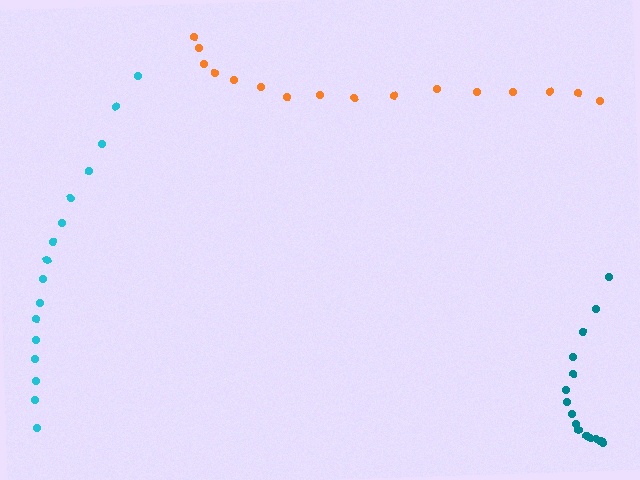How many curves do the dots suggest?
There are 3 distinct paths.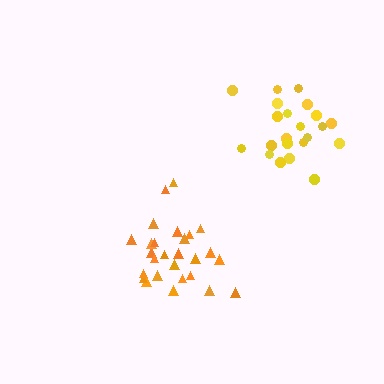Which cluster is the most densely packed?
Yellow.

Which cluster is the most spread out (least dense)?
Orange.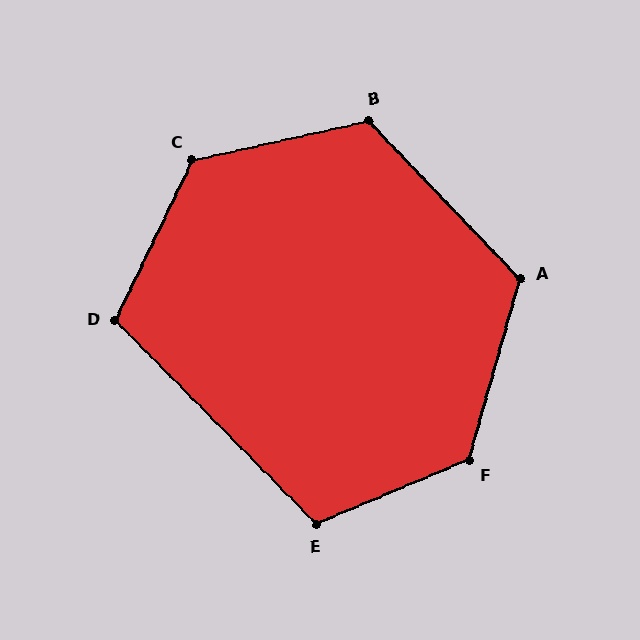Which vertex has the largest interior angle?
F, at approximately 129 degrees.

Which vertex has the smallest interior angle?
D, at approximately 110 degrees.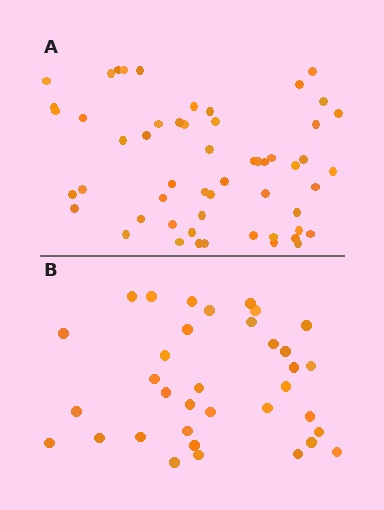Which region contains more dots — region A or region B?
Region A (the top region) has more dots.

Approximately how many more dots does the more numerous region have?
Region A has approximately 20 more dots than region B.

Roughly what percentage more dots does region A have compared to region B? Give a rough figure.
About 55% more.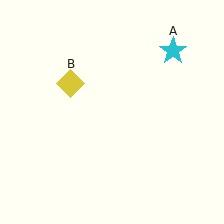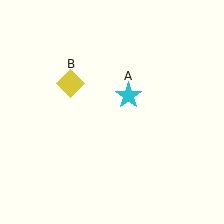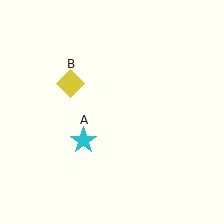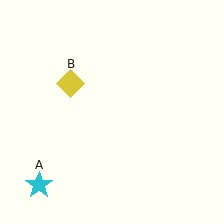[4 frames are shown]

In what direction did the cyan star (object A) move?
The cyan star (object A) moved down and to the left.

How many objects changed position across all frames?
1 object changed position: cyan star (object A).